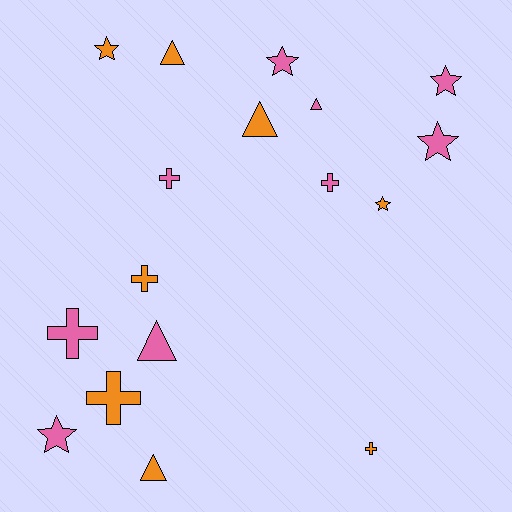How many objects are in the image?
There are 17 objects.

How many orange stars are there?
There are 2 orange stars.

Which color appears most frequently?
Pink, with 9 objects.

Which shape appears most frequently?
Star, with 6 objects.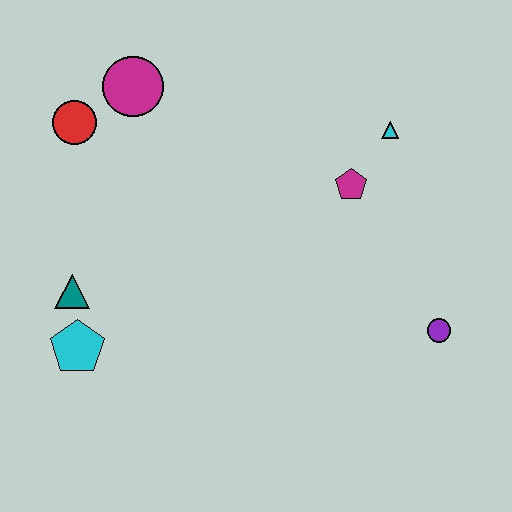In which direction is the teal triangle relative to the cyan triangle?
The teal triangle is to the left of the cyan triangle.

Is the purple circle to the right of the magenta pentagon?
Yes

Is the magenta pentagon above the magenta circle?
No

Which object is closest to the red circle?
The magenta circle is closest to the red circle.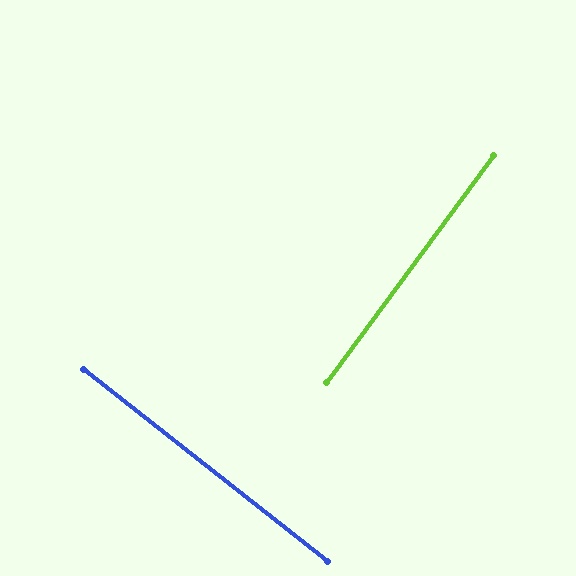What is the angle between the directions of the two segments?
Approximately 88 degrees.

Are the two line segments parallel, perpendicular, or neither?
Perpendicular — they meet at approximately 88°.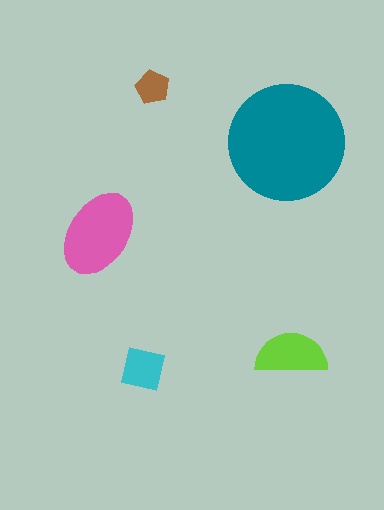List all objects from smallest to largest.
The brown pentagon, the cyan square, the lime semicircle, the pink ellipse, the teal circle.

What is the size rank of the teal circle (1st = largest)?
1st.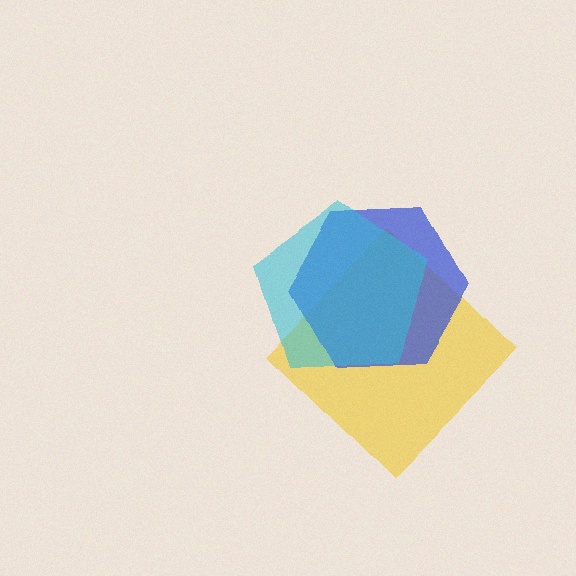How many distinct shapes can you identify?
There are 3 distinct shapes: a yellow diamond, a blue hexagon, a cyan pentagon.